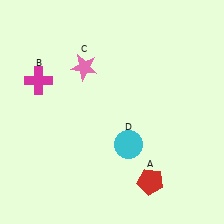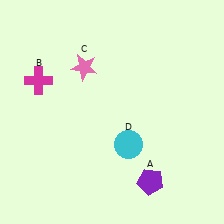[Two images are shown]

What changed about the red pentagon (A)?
In Image 1, A is red. In Image 2, it changed to purple.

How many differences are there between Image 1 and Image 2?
There is 1 difference between the two images.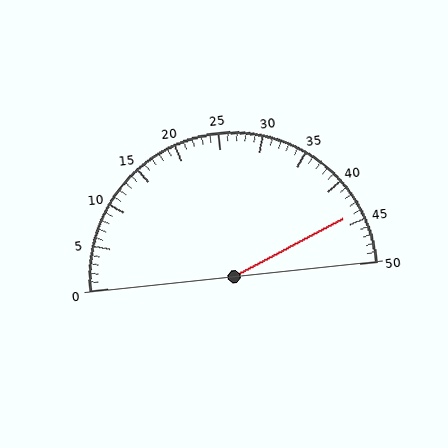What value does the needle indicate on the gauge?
The needle indicates approximately 44.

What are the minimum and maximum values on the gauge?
The gauge ranges from 0 to 50.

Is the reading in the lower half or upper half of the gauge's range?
The reading is in the upper half of the range (0 to 50).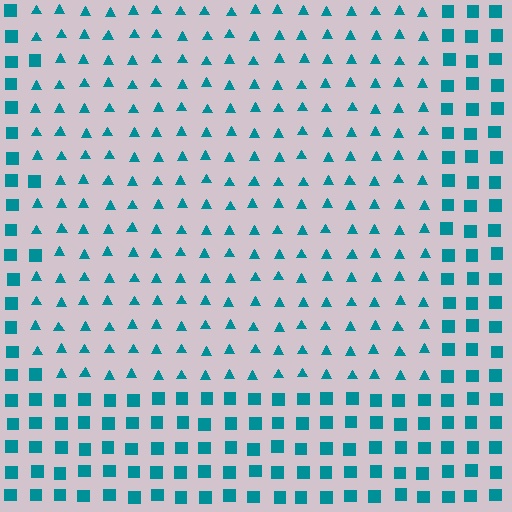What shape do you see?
I see a rectangle.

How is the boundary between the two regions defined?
The boundary is defined by a change in element shape: triangles inside vs. squares outside. All elements share the same color and spacing.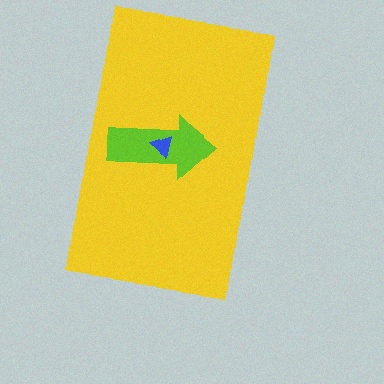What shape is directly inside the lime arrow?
The blue triangle.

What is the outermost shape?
The yellow rectangle.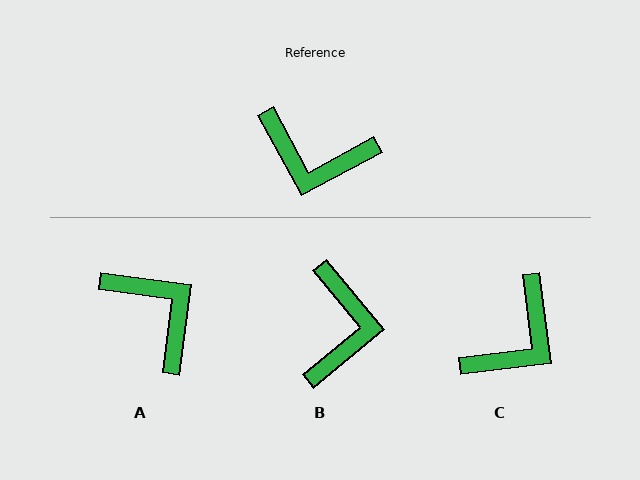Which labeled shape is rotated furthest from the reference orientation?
A, about 144 degrees away.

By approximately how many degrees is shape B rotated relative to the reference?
Approximately 101 degrees counter-clockwise.